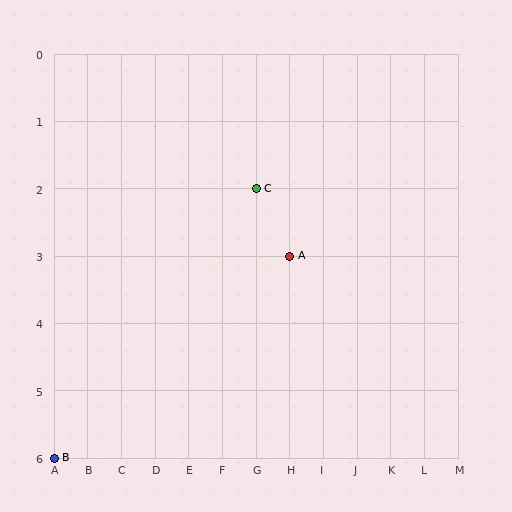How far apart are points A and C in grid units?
Points A and C are 1 column and 1 row apart (about 1.4 grid units diagonally).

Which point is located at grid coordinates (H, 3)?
Point A is at (H, 3).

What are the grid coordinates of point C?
Point C is at grid coordinates (G, 2).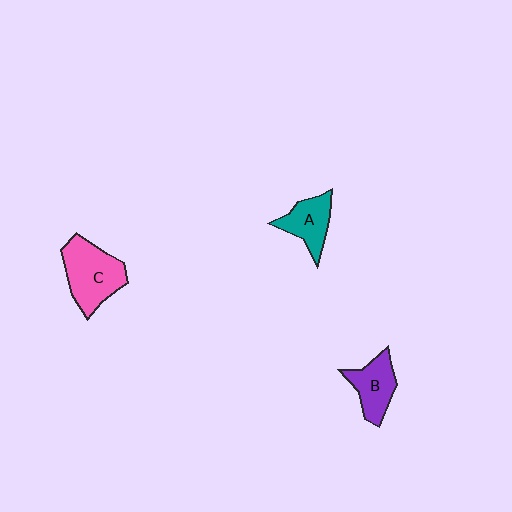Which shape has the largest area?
Shape C (pink).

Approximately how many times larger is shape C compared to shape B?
Approximately 1.5 times.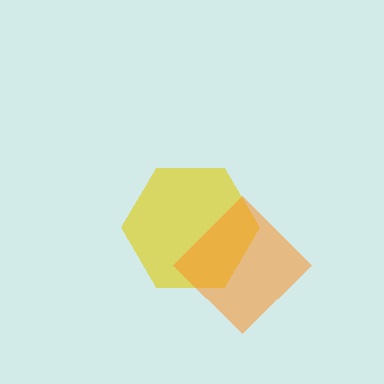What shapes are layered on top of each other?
The layered shapes are: a yellow hexagon, an orange diamond.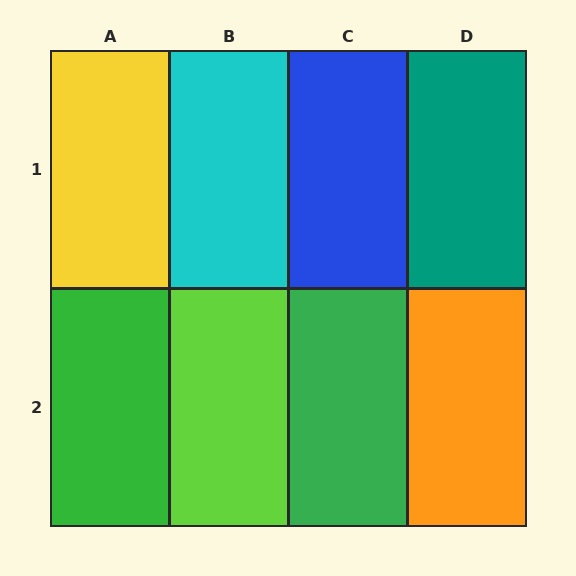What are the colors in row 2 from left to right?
Green, lime, green, orange.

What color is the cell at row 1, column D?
Teal.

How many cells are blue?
1 cell is blue.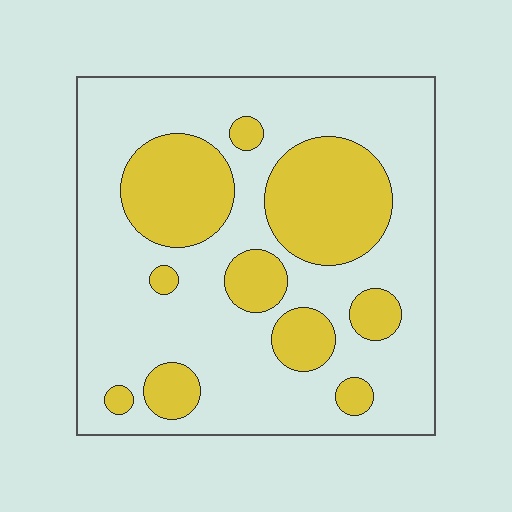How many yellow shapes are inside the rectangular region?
10.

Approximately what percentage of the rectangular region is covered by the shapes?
Approximately 30%.